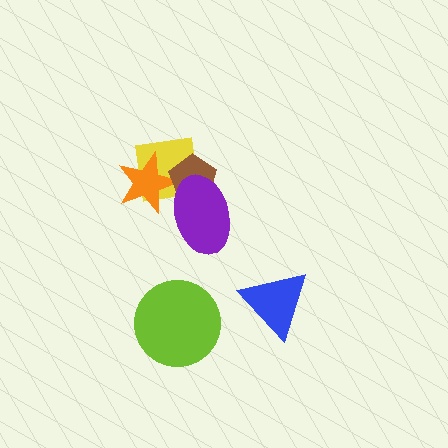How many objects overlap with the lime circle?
0 objects overlap with the lime circle.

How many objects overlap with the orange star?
3 objects overlap with the orange star.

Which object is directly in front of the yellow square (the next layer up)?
The orange star is directly in front of the yellow square.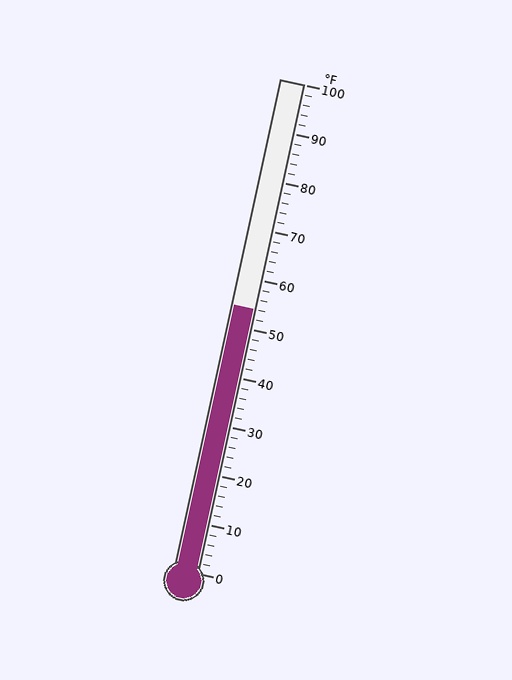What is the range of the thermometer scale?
The thermometer scale ranges from 0°F to 100°F.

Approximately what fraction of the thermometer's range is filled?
The thermometer is filled to approximately 55% of its range.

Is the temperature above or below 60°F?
The temperature is below 60°F.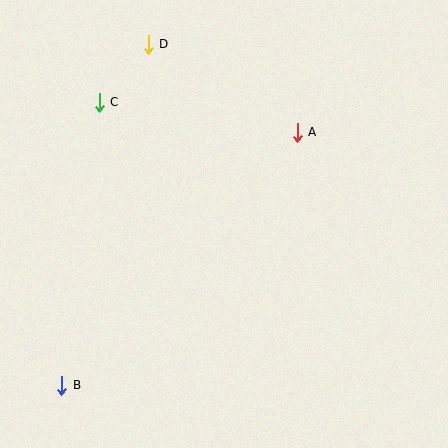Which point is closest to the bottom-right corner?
Point A is closest to the bottom-right corner.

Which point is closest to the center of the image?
Point A at (297, 132) is closest to the center.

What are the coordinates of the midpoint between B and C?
The midpoint between B and C is at (81, 244).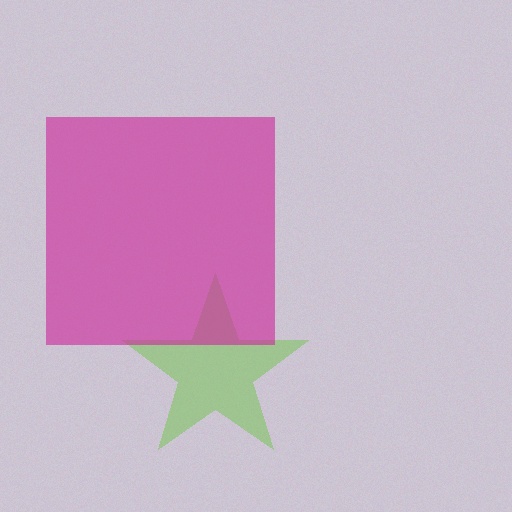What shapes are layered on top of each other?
The layered shapes are: a lime star, a magenta square.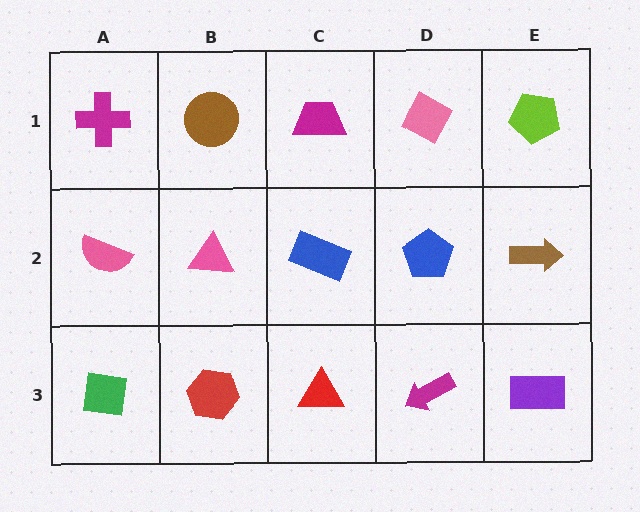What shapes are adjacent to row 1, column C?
A blue rectangle (row 2, column C), a brown circle (row 1, column B), a pink diamond (row 1, column D).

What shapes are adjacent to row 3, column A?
A pink semicircle (row 2, column A), a red hexagon (row 3, column B).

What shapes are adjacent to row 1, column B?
A pink triangle (row 2, column B), a magenta cross (row 1, column A), a magenta trapezoid (row 1, column C).